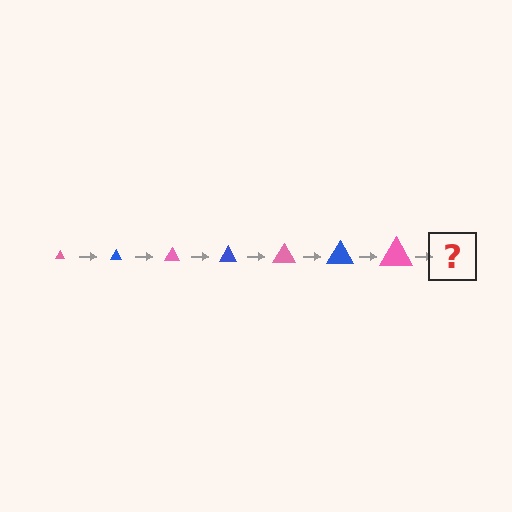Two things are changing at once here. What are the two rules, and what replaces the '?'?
The two rules are that the triangle grows larger each step and the color cycles through pink and blue. The '?' should be a blue triangle, larger than the previous one.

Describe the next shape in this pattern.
It should be a blue triangle, larger than the previous one.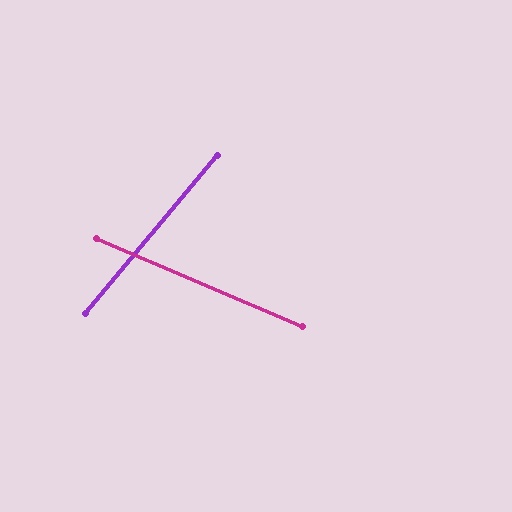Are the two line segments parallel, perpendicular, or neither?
Neither parallel nor perpendicular — they differ by about 73°.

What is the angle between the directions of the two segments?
Approximately 73 degrees.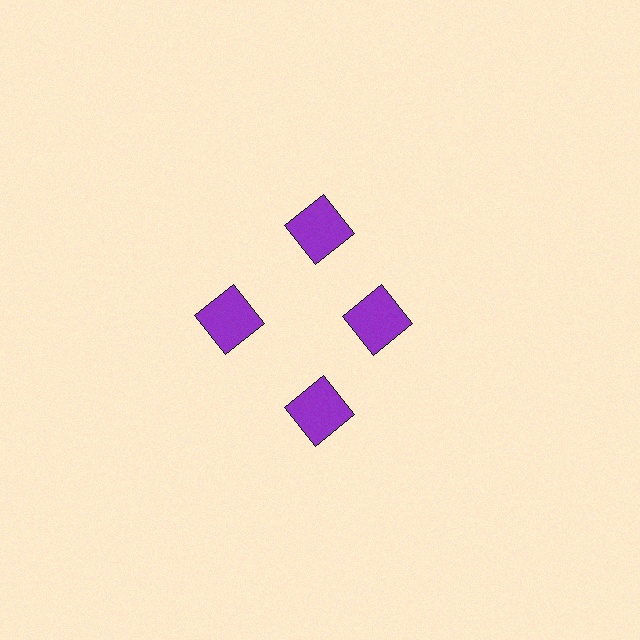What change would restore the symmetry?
The symmetry would be restored by moving it outward, back onto the ring so that all 4 squares sit at equal angles and equal distance from the center.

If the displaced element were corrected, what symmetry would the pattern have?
It would have 4-fold rotational symmetry — the pattern would map onto itself every 90 degrees.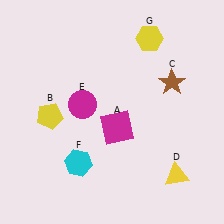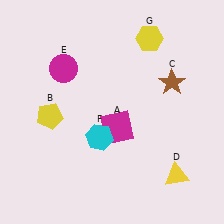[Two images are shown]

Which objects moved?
The objects that moved are: the magenta circle (E), the cyan hexagon (F).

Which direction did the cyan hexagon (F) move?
The cyan hexagon (F) moved up.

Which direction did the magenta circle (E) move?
The magenta circle (E) moved up.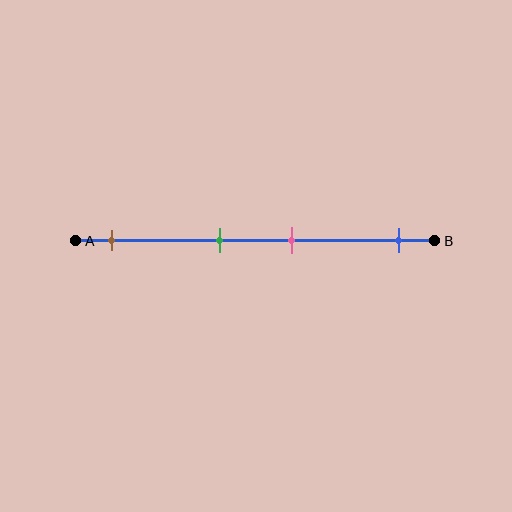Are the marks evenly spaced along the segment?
No, the marks are not evenly spaced.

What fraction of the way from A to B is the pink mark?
The pink mark is approximately 60% (0.6) of the way from A to B.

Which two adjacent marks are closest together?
The green and pink marks are the closest adjacent pair.